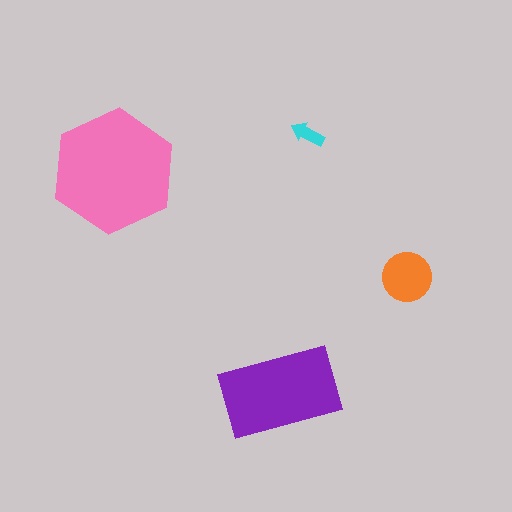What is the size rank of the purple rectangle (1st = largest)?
2nd.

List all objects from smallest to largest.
The cyan arrow, the orange circle, the purple rectangle, the pink hexagon.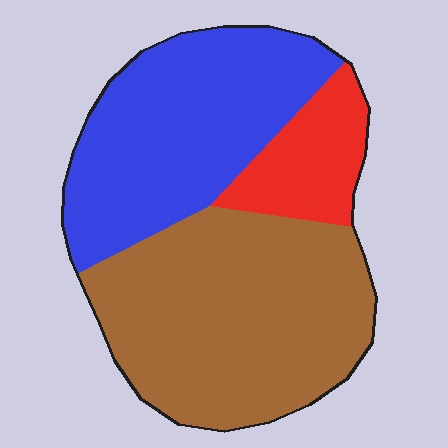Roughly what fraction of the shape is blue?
Blue covers 38% of the shape.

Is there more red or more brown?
Brown.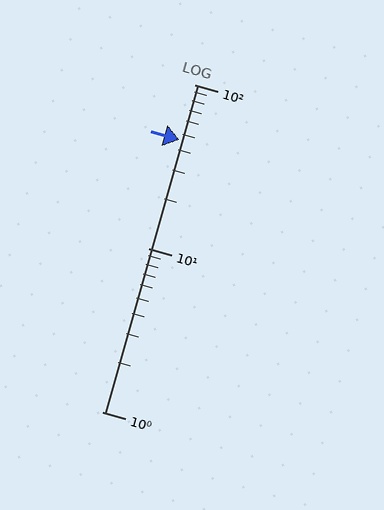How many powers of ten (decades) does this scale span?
The scale spans 2 decades, from 1 to 100.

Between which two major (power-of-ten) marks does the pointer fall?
The pointer is between 10 and 100.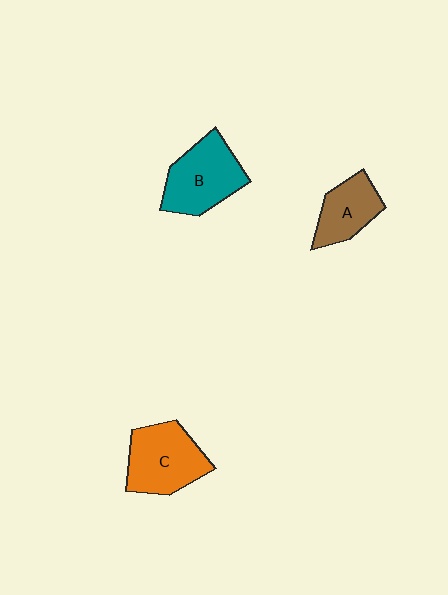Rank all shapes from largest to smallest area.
From largest to smallest: B (teal), C (orange), A (brown).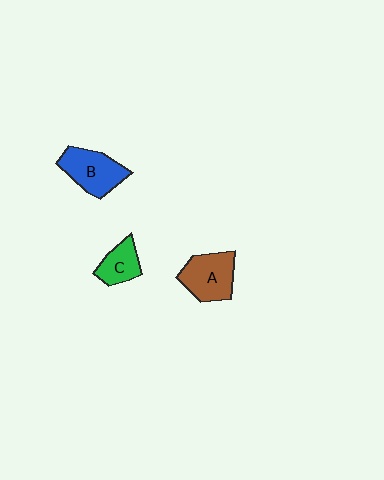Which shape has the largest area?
Shape B (blue).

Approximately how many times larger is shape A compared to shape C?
Approximately 1.5 times.